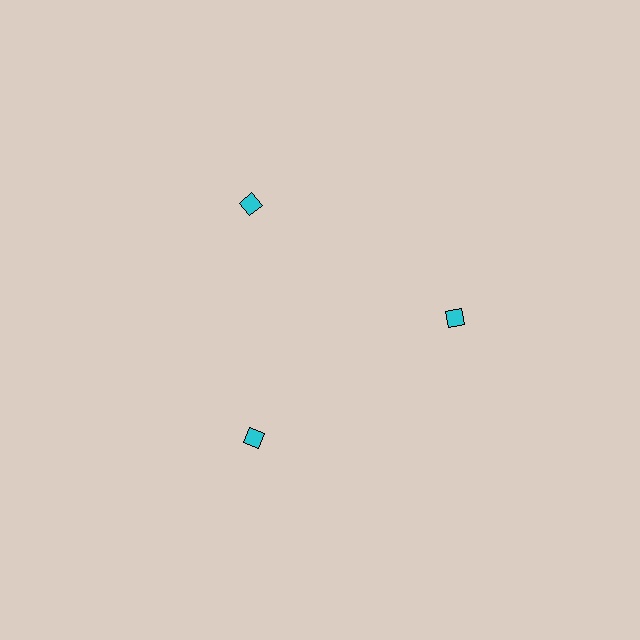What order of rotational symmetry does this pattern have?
This pattern has 3-fold rotational symmetry.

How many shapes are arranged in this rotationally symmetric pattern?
There are 3 shapes, arranged in 3 groups of 1.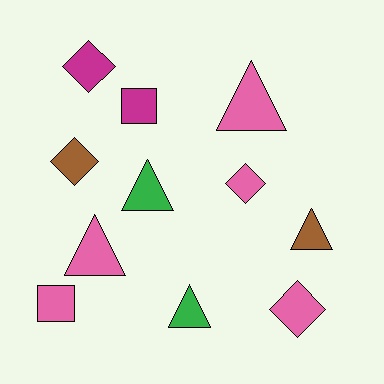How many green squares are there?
There are no green squares.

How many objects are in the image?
There are 11 objects.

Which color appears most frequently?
Pink, with 5 objects.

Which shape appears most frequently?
Triangle, with 5 objects.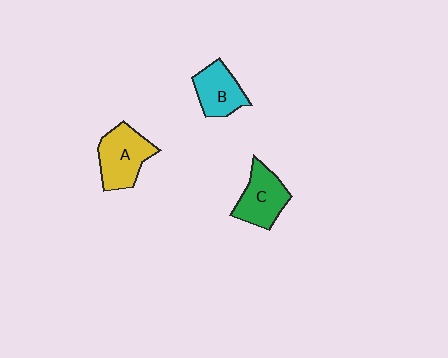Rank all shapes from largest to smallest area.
From largest to smallest: A (yellow), C (green), B (cyan).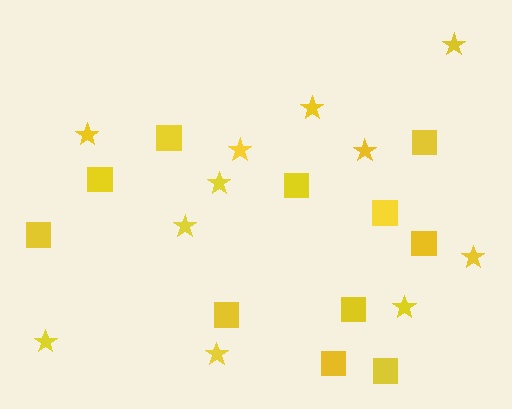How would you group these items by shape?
There are 2 groups: one group of stars (11) and one group of squares (11).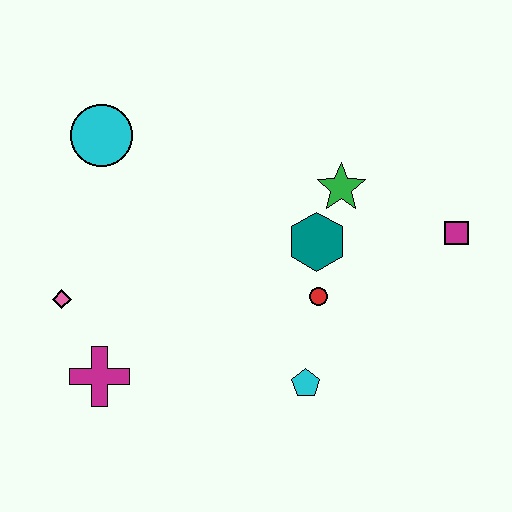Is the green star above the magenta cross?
Yes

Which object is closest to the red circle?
The teal hexagon is closest to the red circle.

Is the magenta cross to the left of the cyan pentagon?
Yes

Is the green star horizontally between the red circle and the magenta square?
Yes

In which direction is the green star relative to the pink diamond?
The green star is to the right of the pink diamond.